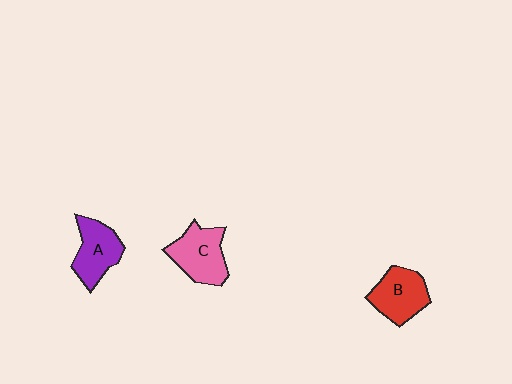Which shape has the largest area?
Shape C (pink).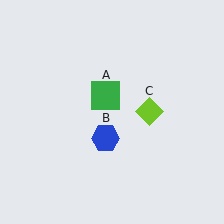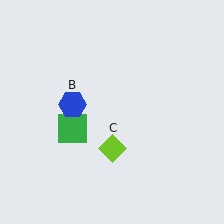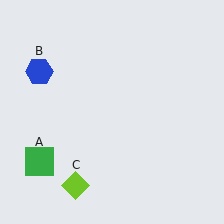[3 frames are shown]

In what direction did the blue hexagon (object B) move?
The blue hexagon (object B) moved up and to the left.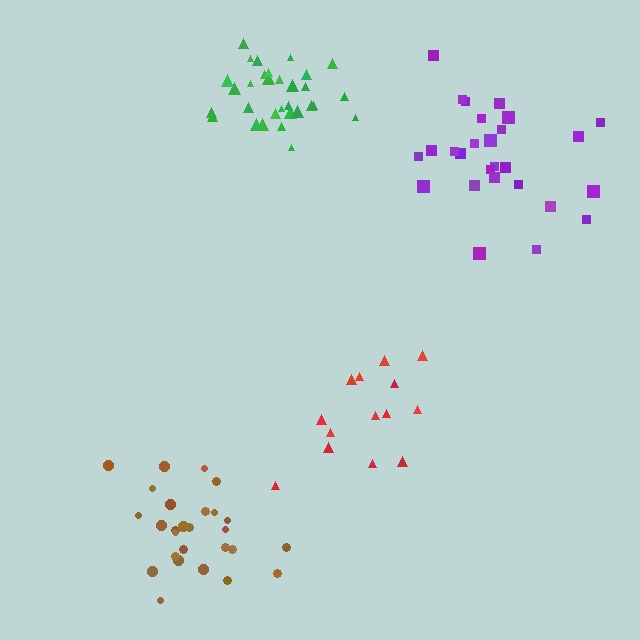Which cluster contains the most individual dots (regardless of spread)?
Green (31).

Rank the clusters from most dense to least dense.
green, brown, purple, red.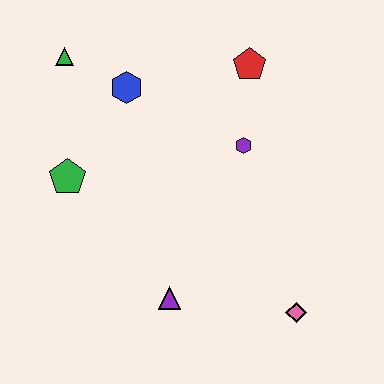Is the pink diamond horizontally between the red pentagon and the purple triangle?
No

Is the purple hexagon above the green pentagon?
Yes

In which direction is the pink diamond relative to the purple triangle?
The pink diamond is to the right of the purple triangle.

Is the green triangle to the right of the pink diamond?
No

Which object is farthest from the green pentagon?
The pink diamond is farthest from the green pentagon.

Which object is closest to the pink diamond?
The purple triangle is closest to the pink diamond.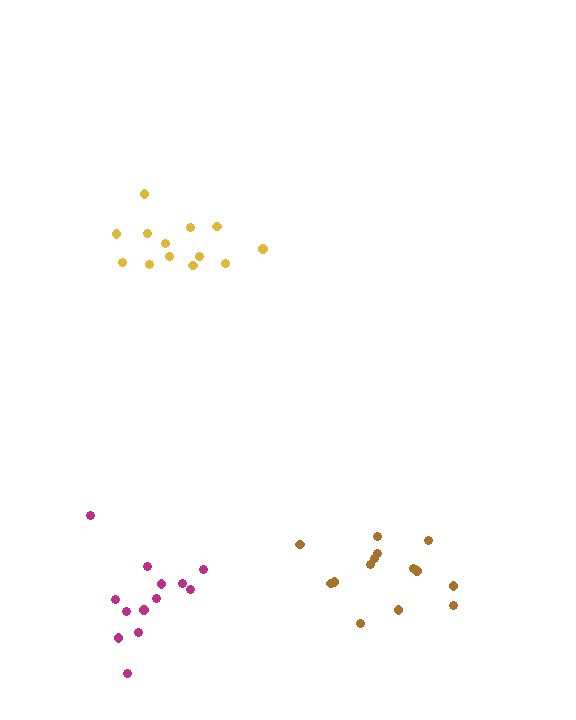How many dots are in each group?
Group 1: 13 dots, Group 2: 14 dots, Group 3: 13 dots (40 total).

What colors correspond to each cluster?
The clusters are colored: magenta, brown, yellow.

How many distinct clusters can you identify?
There are 3 distinct clusters.